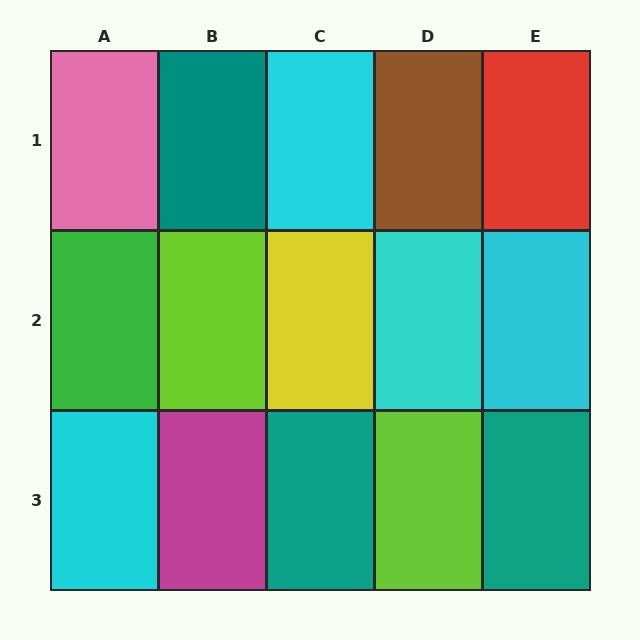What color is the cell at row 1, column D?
Brown.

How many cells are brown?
1 cell is brown.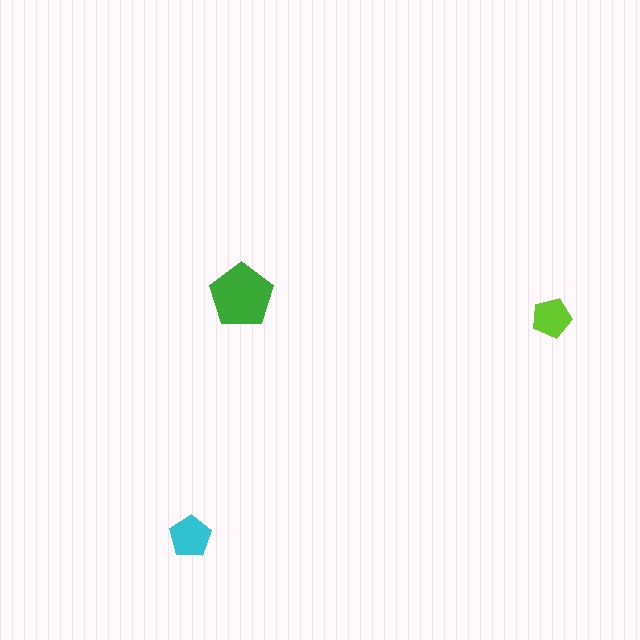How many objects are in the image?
There are 3 objects in the image.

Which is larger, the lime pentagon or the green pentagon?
The green one.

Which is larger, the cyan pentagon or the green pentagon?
The green one.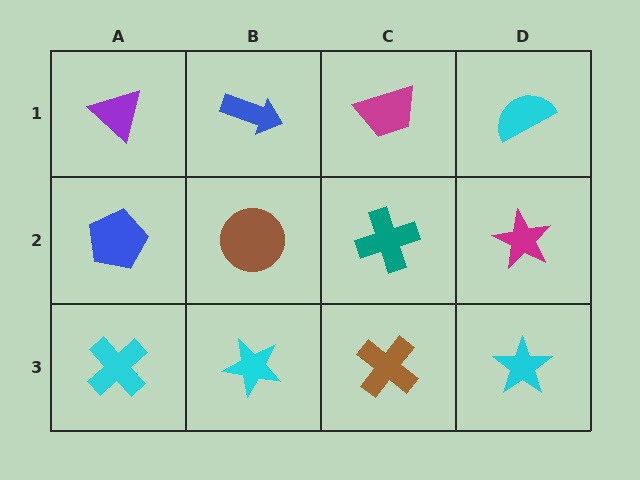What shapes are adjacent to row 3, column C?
A teal cross (row 2, column C), a cyan star (row 3, column B), a cyan star (row 3, column D).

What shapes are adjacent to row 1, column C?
A teal cross (row 2, column C), a blue arrow (row 1, column B), a cyan semicircle (row 1, column D).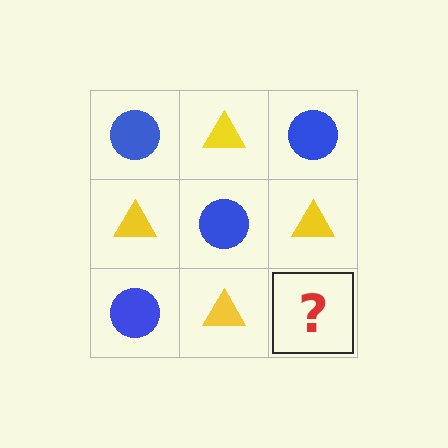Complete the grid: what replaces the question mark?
The question mark should be replaced with a blue circle.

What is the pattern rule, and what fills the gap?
The rule is that it alternates blue circle and yellow triangle in a checkerboard pattern. The gap should be filled with a blue circle.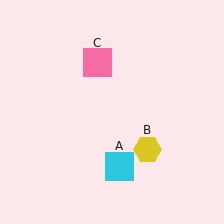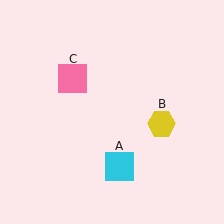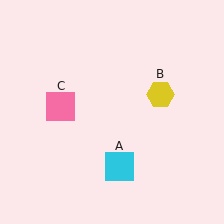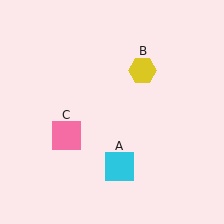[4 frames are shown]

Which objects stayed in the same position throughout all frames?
Cyan square (object A) remained stationary.